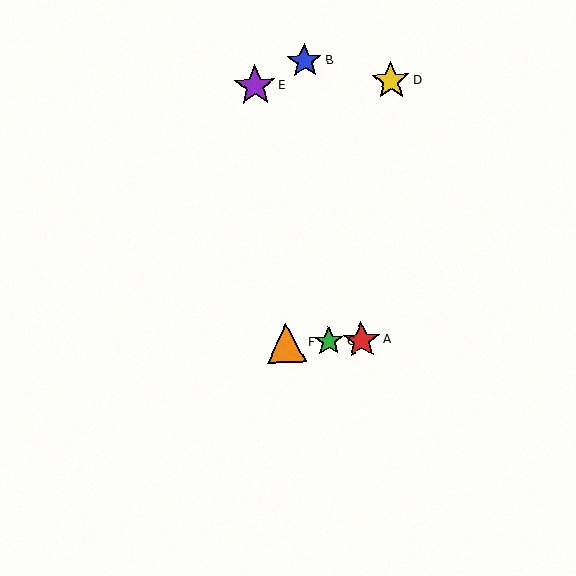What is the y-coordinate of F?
Object F is at y≈343.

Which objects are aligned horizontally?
Objects A, C, F are aligned horizontally.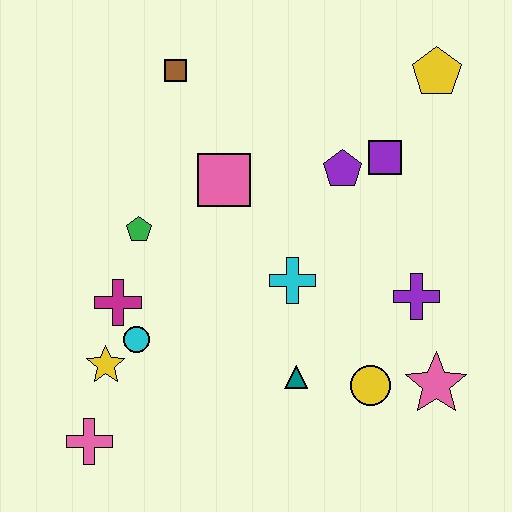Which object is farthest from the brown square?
The pink star is farthest from the brown square.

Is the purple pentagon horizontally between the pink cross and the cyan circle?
No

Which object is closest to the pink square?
The green pentagon is closest to the pink square.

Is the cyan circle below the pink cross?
No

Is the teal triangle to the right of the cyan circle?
Yes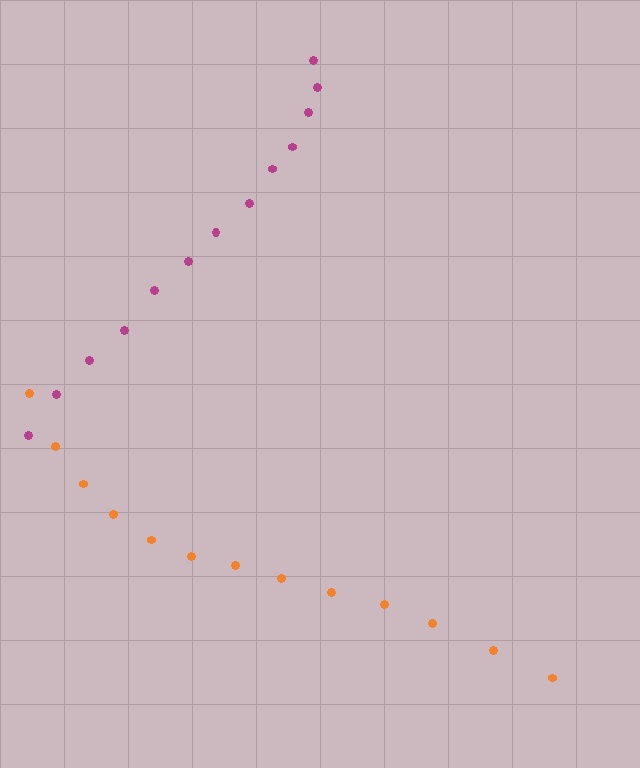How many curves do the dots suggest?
There are 2 distinct paths.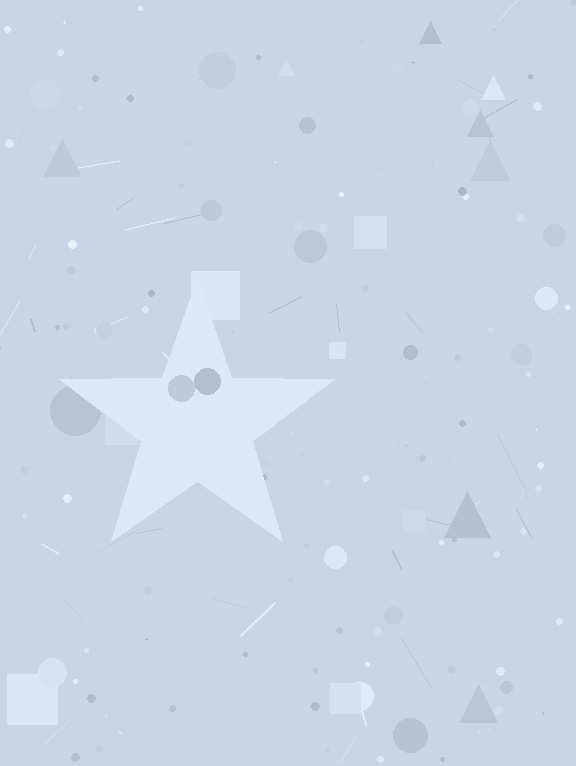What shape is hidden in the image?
A star is hidden in the image.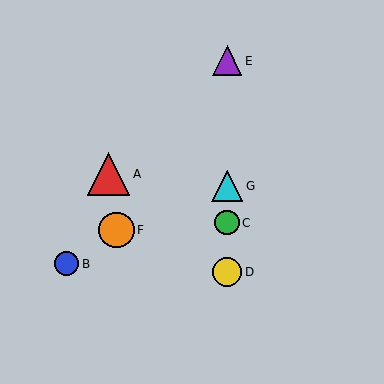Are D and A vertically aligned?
No, D is at x≈227 and A is at x≈109.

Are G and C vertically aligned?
Yes, both are at x≈227.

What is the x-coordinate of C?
Object C is at x≈227.